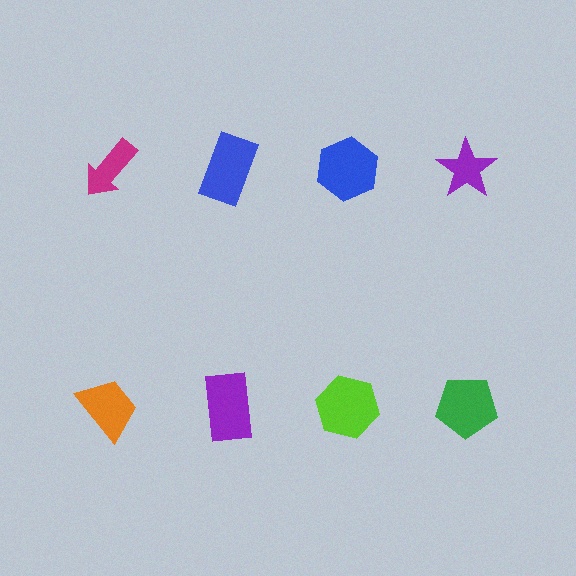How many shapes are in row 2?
4 shapes.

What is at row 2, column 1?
An orange trapezoid.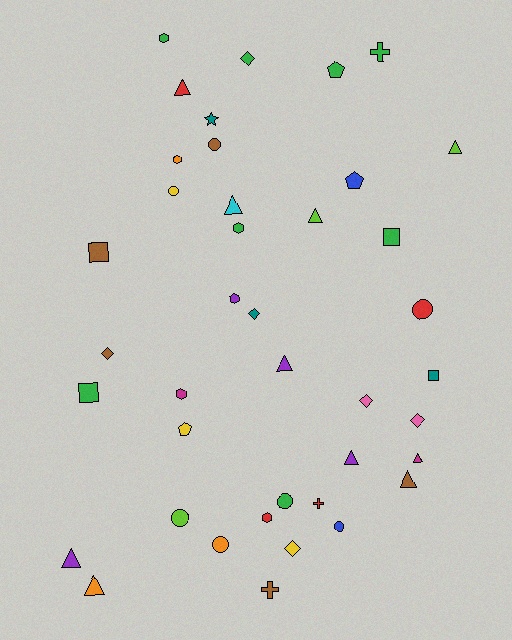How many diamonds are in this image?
There are 6 diamonds.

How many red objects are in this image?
There are 4 red objects.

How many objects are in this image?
There are 40 objects.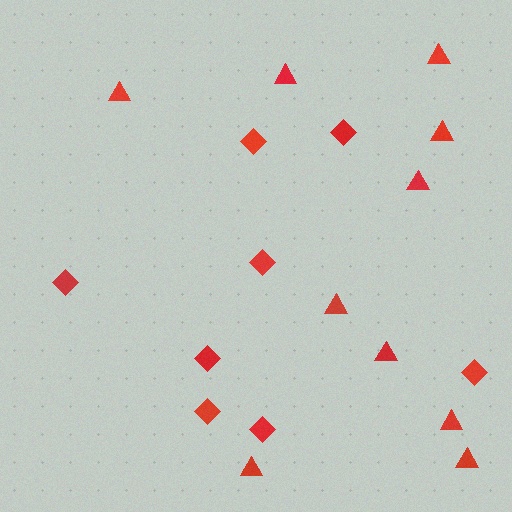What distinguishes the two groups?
There are 2 groups: one group of triangles (10) and one group of diamonds (8).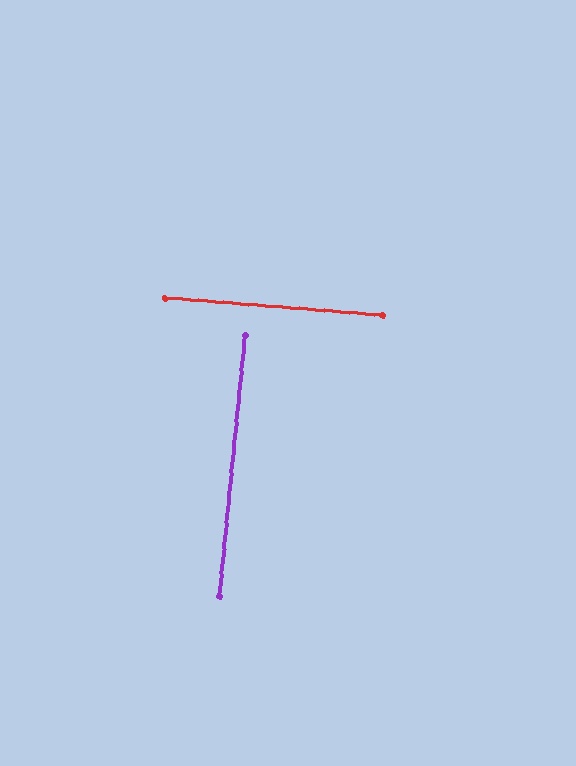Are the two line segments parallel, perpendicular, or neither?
Perpendicular — they meet at approximately 89°.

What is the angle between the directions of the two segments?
Approximately 89 degrees.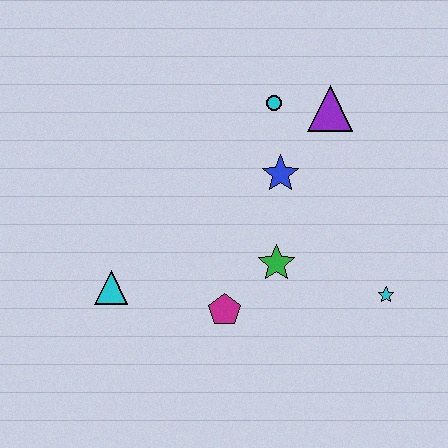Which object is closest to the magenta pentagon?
The green star is closest to the magenta pentagon.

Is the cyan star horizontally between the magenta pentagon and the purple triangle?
No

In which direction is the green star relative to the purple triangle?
The green star is below the purple triangle.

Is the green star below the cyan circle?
Yes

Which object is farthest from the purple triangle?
The cyan triangle is farthest from the purple triangle.